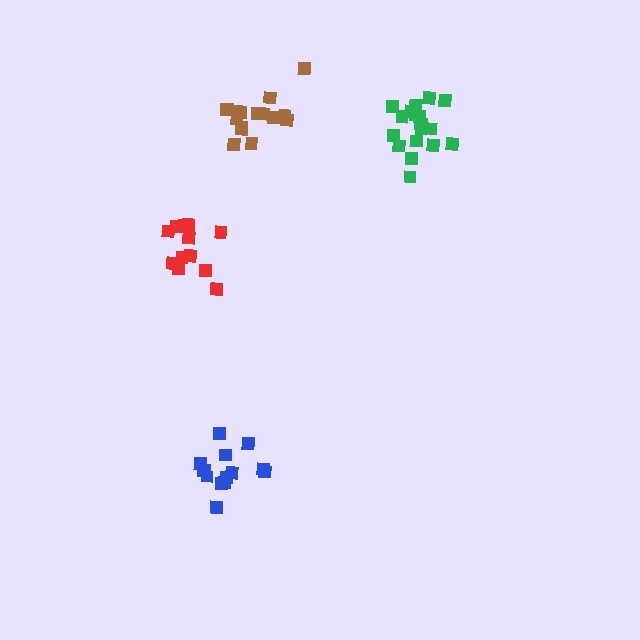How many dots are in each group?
Group 1: 12 dots, Group 2: 13 dots, Group 3: 18 dots, Group 4: 15 dots (58 total).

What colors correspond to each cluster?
The clusters are colored: red, blue, green, brown.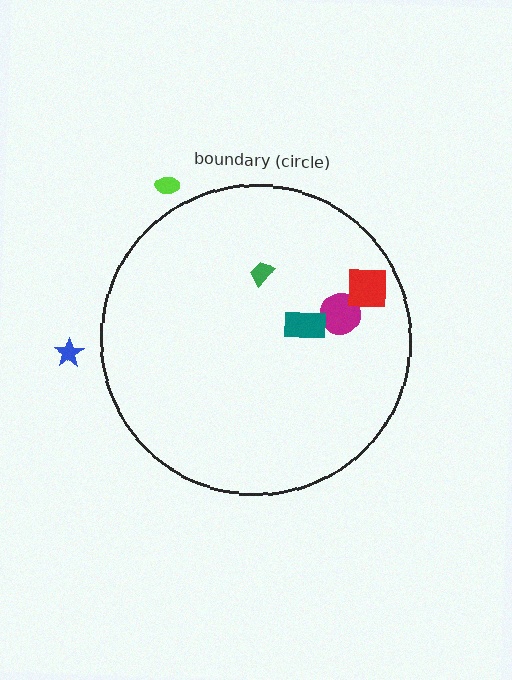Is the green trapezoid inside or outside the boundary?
Inside.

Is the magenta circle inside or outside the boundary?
Inside.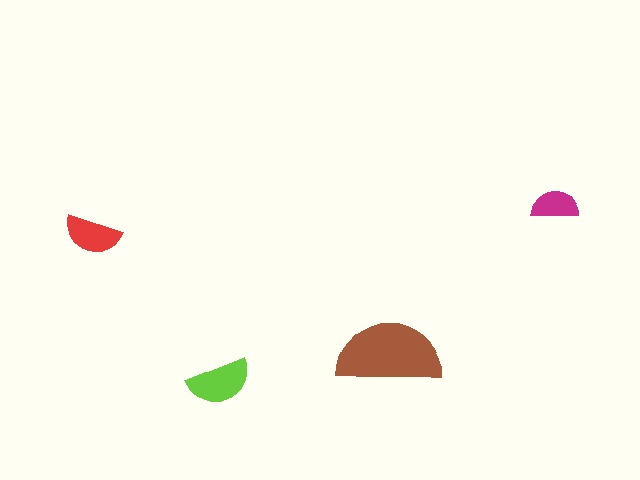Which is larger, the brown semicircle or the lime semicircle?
The brown one.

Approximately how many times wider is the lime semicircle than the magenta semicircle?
About 1.5 times wider.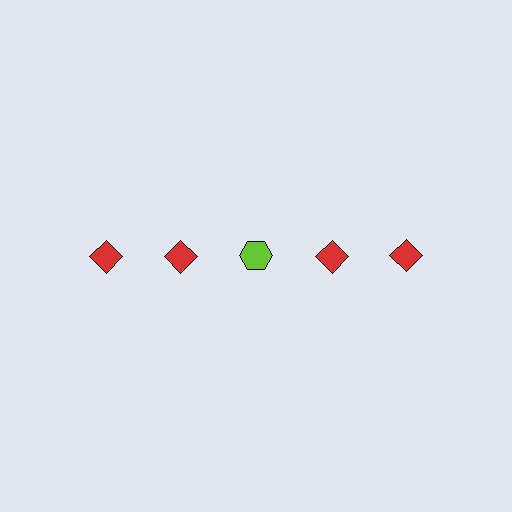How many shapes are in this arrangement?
There are 5 shapes arranged in a grid pattern.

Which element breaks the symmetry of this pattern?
The lime hexagon in the top row, center column breaks the symmetry. All other shapes are red diamonds.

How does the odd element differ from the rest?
It differs in both color (lime instead of red) and shape (hexagon instead of diamond).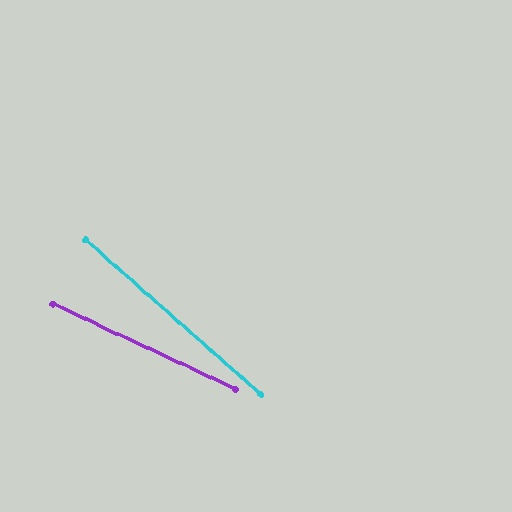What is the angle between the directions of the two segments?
Approximately 16 degrees.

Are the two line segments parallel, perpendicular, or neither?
Neither parallel nor perpendicular — they differ by about 16°.